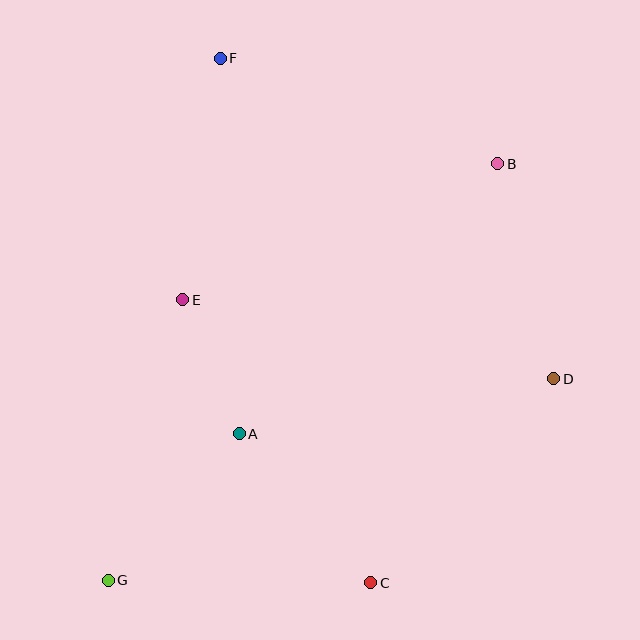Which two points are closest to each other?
Points A and E are closest to each other.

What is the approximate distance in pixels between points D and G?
The distance between D and G is approximately 489 pixels.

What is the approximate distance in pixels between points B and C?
The distance between B and C is approximately 438 pixels.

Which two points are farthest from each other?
Points B and G are farthest from each other.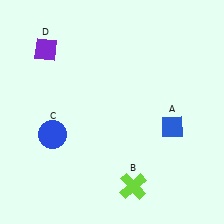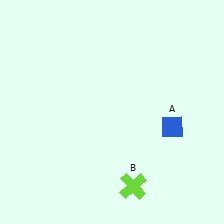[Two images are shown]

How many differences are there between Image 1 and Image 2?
There are 2 differences between the two images.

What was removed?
The blue circle (C), the purple diamond (D) were removed in Image 2.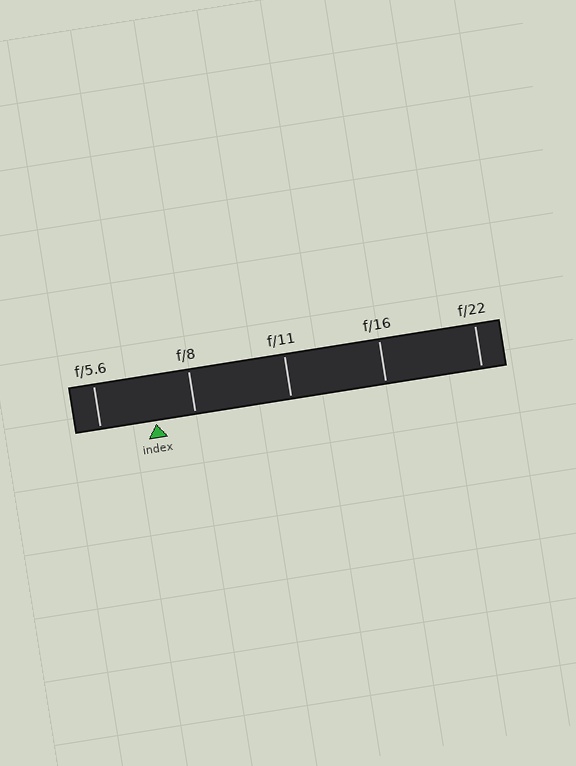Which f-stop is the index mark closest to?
The index mark is closest to f/8.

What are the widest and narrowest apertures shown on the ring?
The widest aperture shown is f/5.6 and the narrowest is f/22.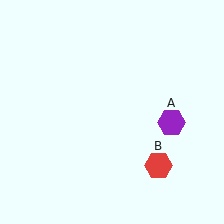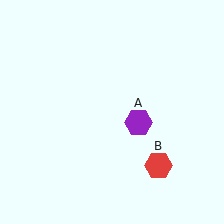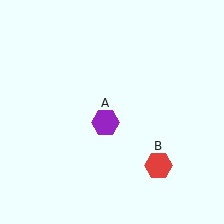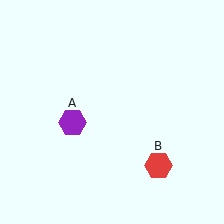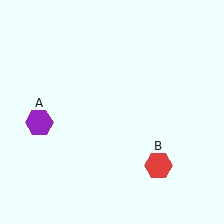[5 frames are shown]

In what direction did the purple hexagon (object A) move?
The purple hexagon (object A) moved left.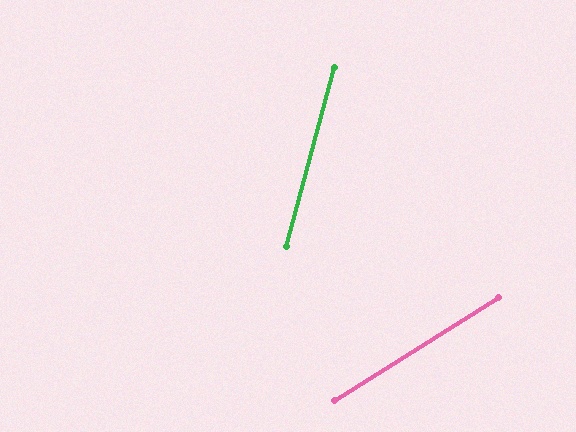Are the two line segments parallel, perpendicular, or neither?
Neither parallel nor perpendicular — they differ by about 43°.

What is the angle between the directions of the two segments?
Approximately 43 degrees.